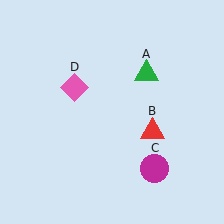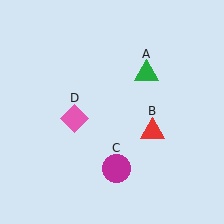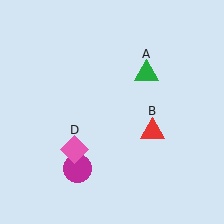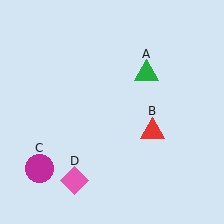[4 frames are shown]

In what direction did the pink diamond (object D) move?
The pink diamond (object D) moved down.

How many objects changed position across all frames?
2 objects changed position: magenta circle (object C), pink diamond (object D).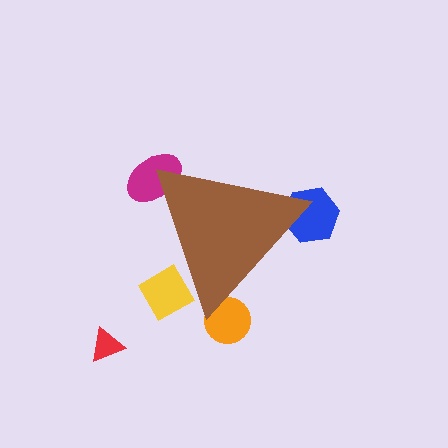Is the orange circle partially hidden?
Yes, the orange circle is partially hidden behind the brown triangle.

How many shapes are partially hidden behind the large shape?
4 shapes are partially hidden.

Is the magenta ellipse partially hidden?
Yes, the magenta ellipse is partially hidden behind the brown triangle.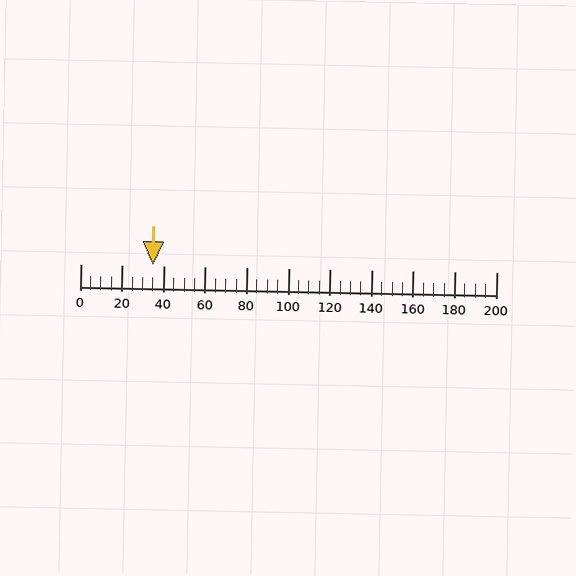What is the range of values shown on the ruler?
The ruler shows values from 0 to 200.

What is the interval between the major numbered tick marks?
The major tick marks are spaced 20 units apart.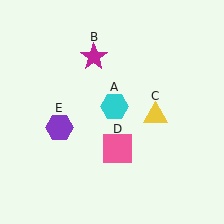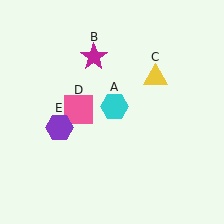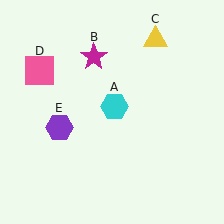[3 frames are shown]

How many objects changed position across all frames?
2 objects changed position: yellow triangle (object C), pink square (object D).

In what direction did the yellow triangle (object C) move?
The yellow triangle (object C) moved up.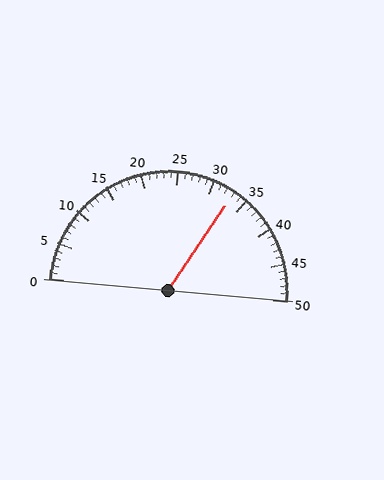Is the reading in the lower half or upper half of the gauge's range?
The reading is in the upper half of the range (0 to 50).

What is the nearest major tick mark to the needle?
The nearest major tick mark is 35.